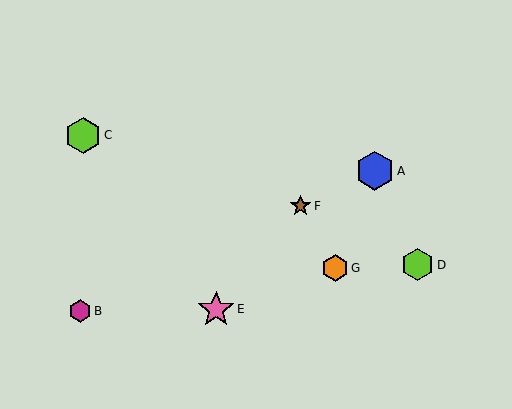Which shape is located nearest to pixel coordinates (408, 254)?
The lime hexagon (labeled D) at (418, 265) is nearest to that location.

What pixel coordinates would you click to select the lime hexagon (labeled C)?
Click at (83, 135) to select the lime hexagon C.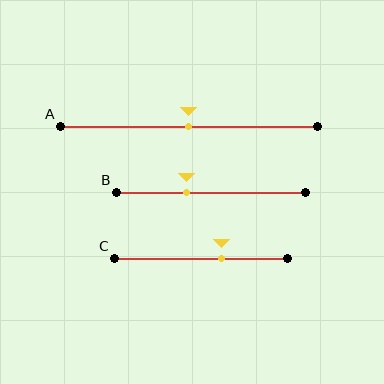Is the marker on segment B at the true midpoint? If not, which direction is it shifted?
No, the marker on segment B is shifted to the left by about 13% of the segment length.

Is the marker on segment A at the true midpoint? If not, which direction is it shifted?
Yes, the marker on segment A is at the true midpoint.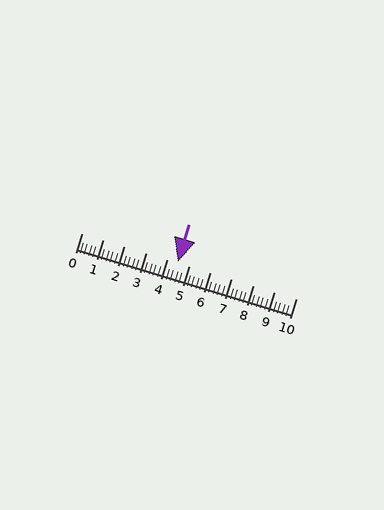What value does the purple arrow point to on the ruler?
The purple arrow points to approximately 4.5.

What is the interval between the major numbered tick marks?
The major tick marks are spaced 1 units apart.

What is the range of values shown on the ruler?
The ruler shows values from 0 to 10.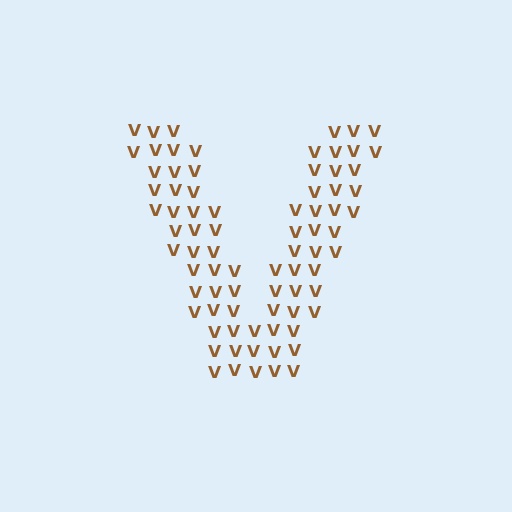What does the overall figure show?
The overall figure shows the letter V.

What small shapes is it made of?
It is made of small letter V's.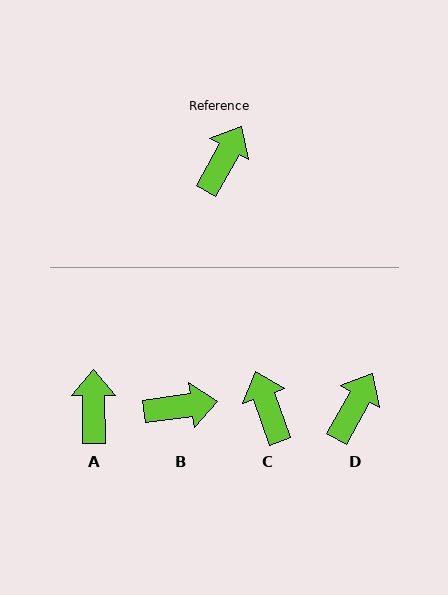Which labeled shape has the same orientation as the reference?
D.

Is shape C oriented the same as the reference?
No, it is off by about 48 degrees.